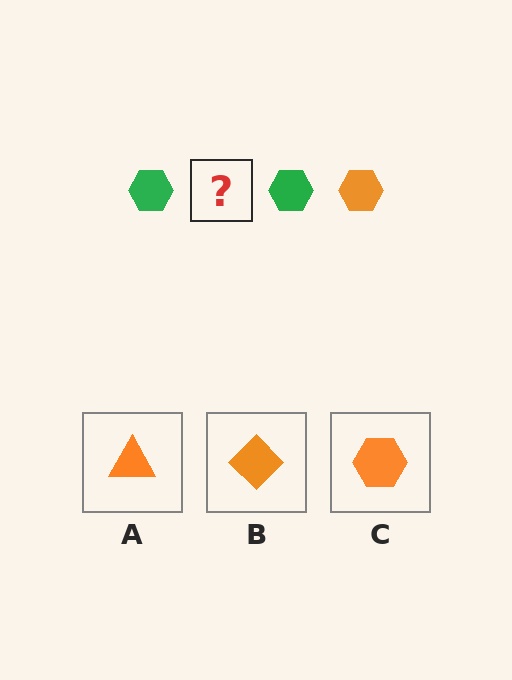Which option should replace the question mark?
Option C.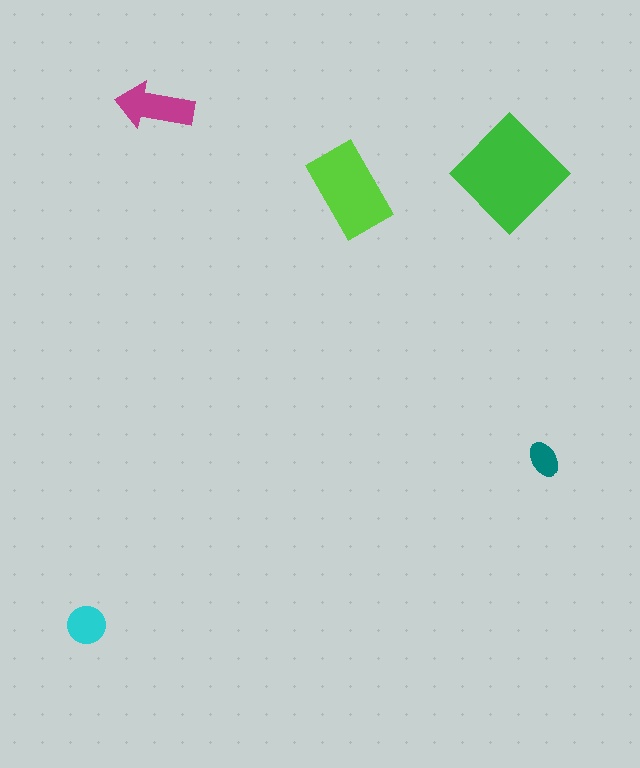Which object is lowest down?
The cyan circle is bottommost.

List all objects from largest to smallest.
The green diamond, the lime rectangle, the magenta arrow, the cyan circle, the teal ellipse.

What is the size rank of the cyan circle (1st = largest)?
4th.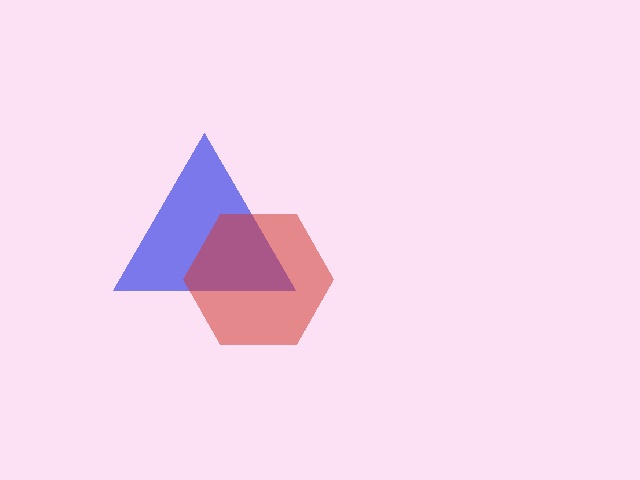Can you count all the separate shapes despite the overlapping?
Yes, there are 2 separate shapes.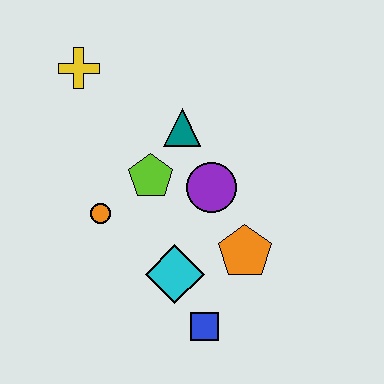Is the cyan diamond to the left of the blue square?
Yes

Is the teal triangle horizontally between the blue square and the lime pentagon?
Yes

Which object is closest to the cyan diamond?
The blue square is closest to the cyan diamond.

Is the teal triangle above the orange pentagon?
Yes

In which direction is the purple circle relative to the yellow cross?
The purple circle is to the right of the yellow cross.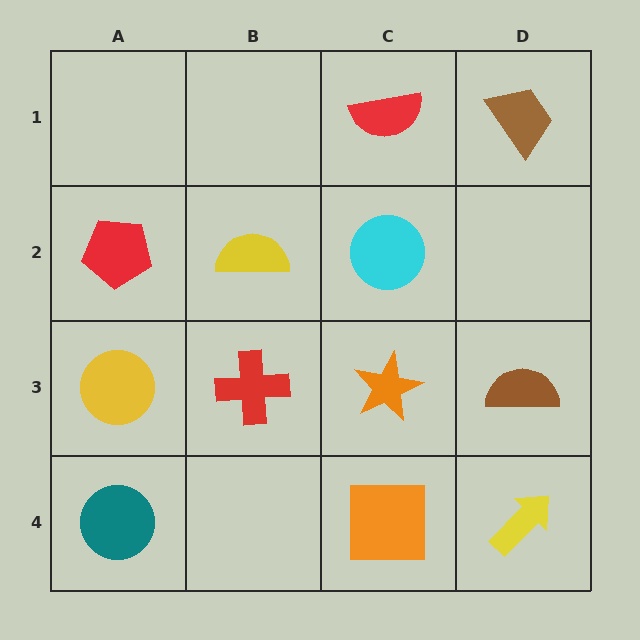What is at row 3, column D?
A brown semicircle.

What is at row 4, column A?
A teal circle.